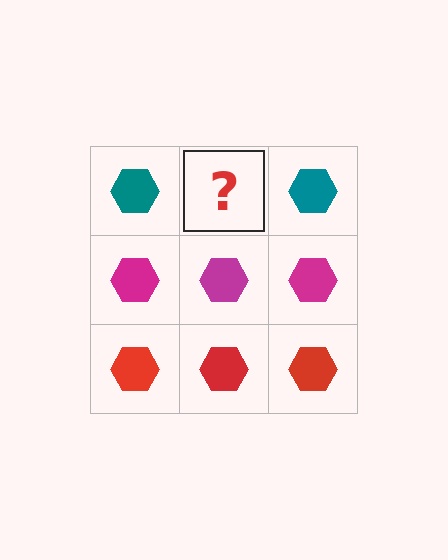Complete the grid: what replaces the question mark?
The question mark should be replaced with a teal hexagon.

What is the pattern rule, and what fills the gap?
The rule is that each row has a consistent color. The gap should be filled with a teal hexagon.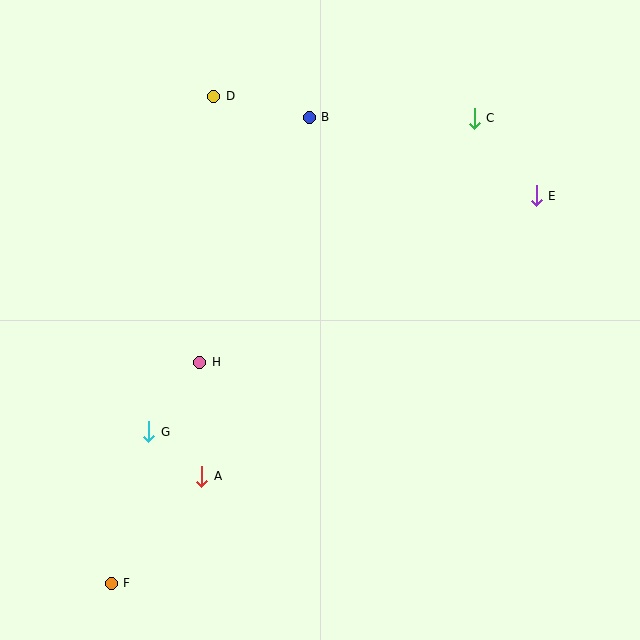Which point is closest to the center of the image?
Point H at (200, 362) is closest to the center.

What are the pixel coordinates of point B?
Point B is at (309, 117).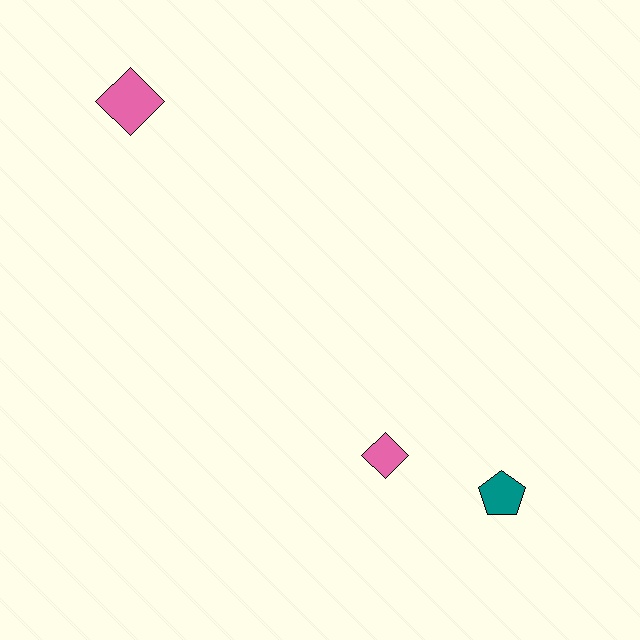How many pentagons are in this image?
There is 1 pentagon.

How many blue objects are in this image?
There are no blue objects.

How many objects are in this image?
There are 3 objects.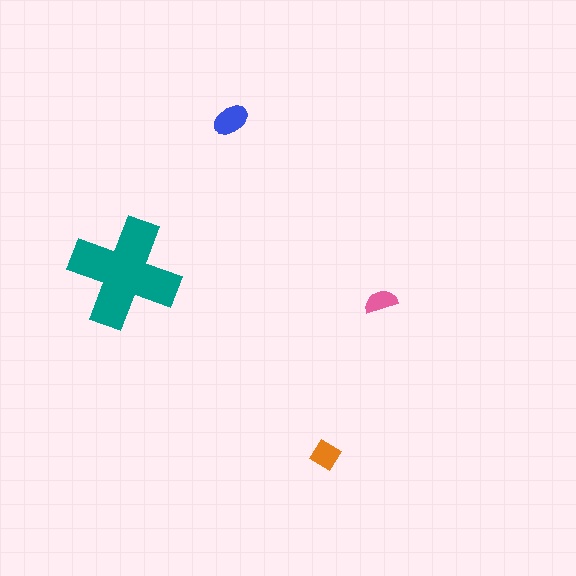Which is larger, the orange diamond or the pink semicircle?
The orange diamond.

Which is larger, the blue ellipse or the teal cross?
The teal cross.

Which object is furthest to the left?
The teal cross is leftmost.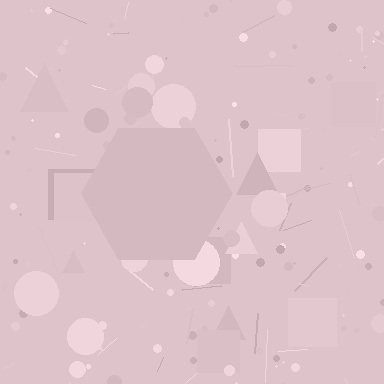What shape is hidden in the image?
A hexagon is hidden in the image.